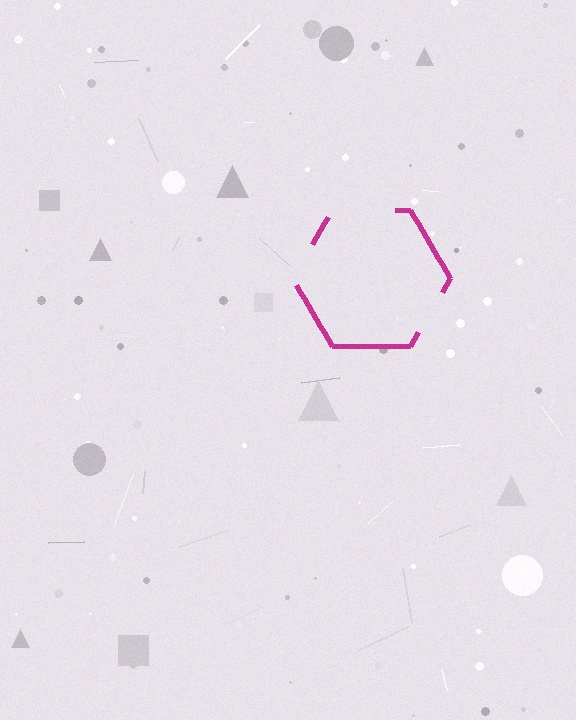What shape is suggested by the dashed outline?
The dashed outline suggests a hexagon.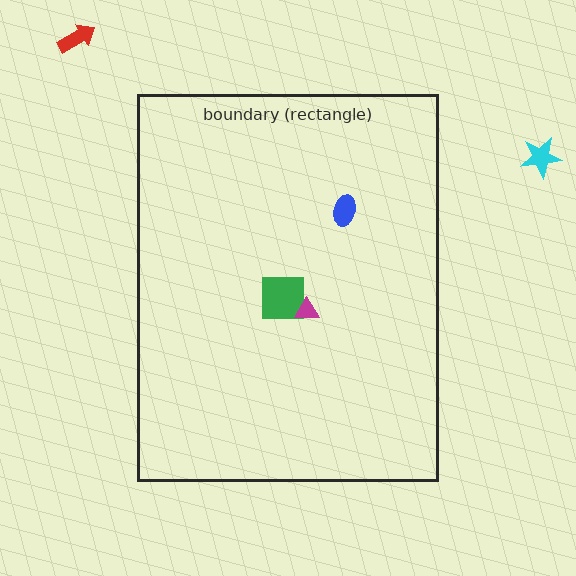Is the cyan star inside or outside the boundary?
Outside.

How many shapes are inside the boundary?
3 inside, 2 outside.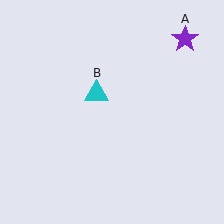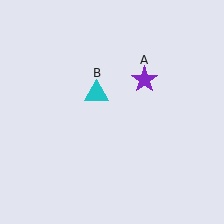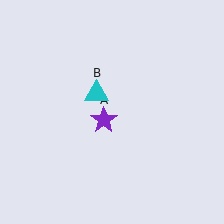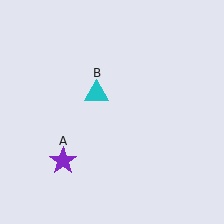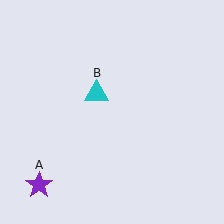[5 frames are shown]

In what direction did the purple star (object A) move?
The purple star (object A) moved down and to the left.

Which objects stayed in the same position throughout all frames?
Cyan triangle (object B) remained stationary.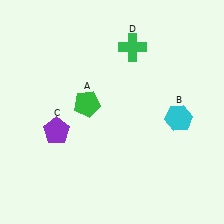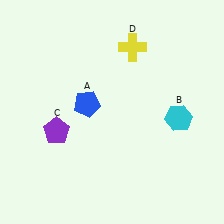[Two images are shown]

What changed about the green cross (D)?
In Image 1, D is green. In Image 2, it changed to yellow.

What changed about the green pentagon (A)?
In Image 1, A is green. In Image 2, it changed to blue.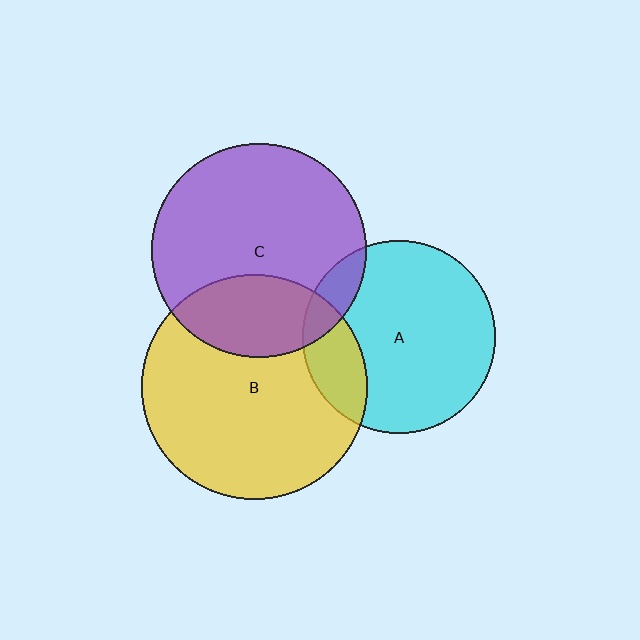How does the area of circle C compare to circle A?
Approximately 1.2 times.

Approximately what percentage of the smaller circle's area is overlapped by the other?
Approximately 20%.